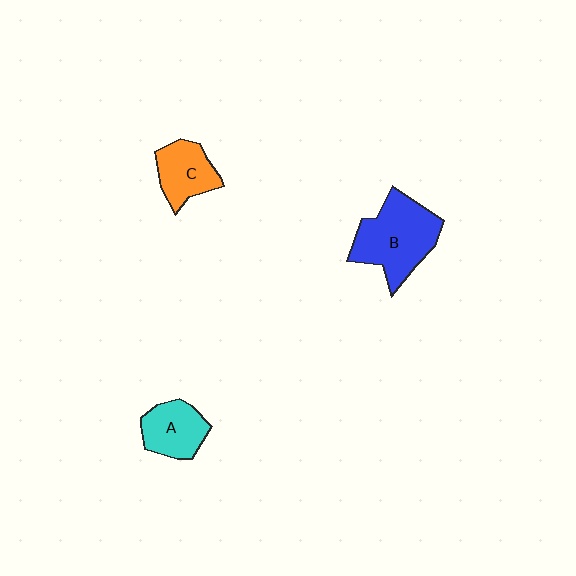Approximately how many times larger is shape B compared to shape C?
Approximately 1.7 times.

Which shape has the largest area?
Shape B (blue).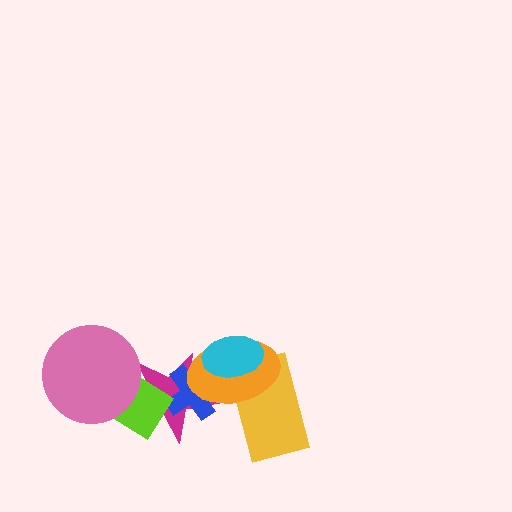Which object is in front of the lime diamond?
The pink circle is in front of the lime diamond.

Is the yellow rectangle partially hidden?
Yes, it is partially covered by another shape.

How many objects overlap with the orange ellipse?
4 objects overlap with the orange ellipse.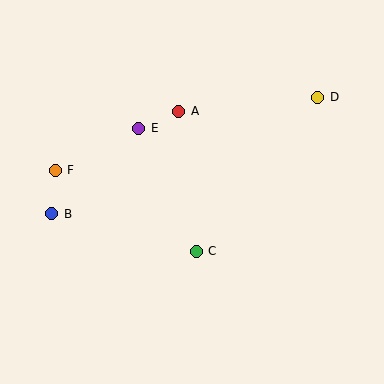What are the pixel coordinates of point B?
Point B is at (52, 214).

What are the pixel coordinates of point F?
Point F is at (55, 170).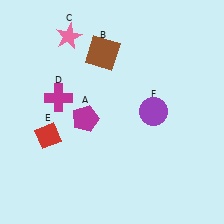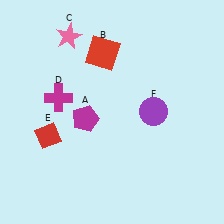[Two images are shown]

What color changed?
The square (B) changed from brown in Image 1 to red in Image 2.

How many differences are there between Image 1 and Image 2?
There is 1 difference between the two images.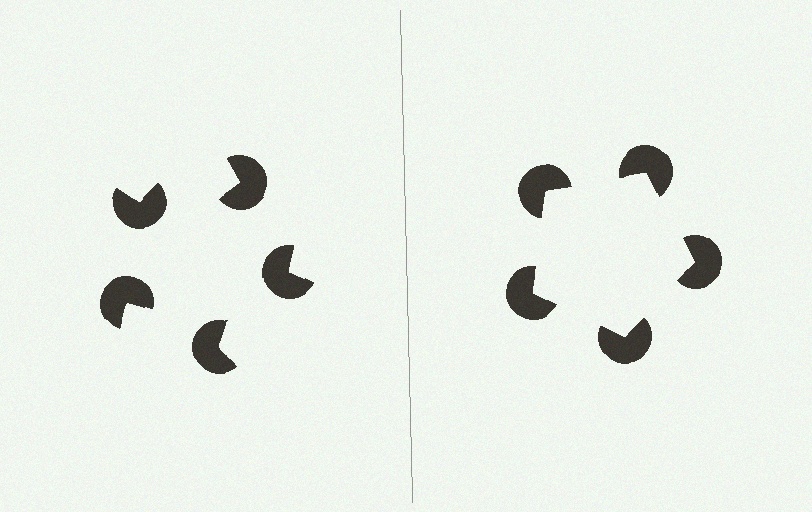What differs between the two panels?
The pac-man discs are positioned identically on both sides; only the wedge orientations differ. On the right they align to a pentagon; on the left they are misaligned.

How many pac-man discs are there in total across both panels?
10 — 5 on each side.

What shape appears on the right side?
An illusory pentagon.